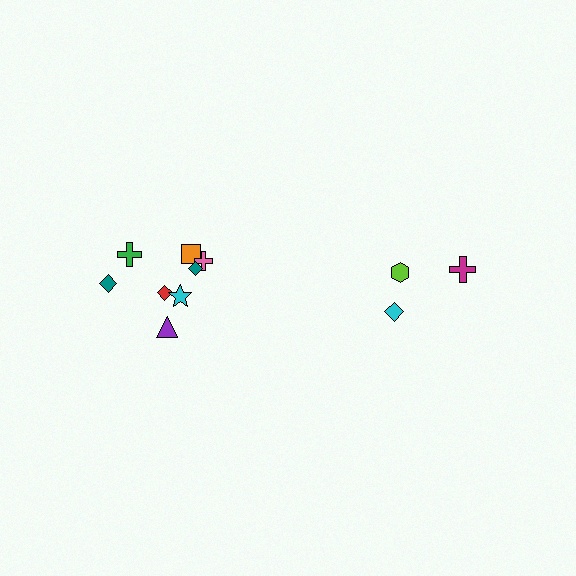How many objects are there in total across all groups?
There are 11 objects.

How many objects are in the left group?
There are 8 objects.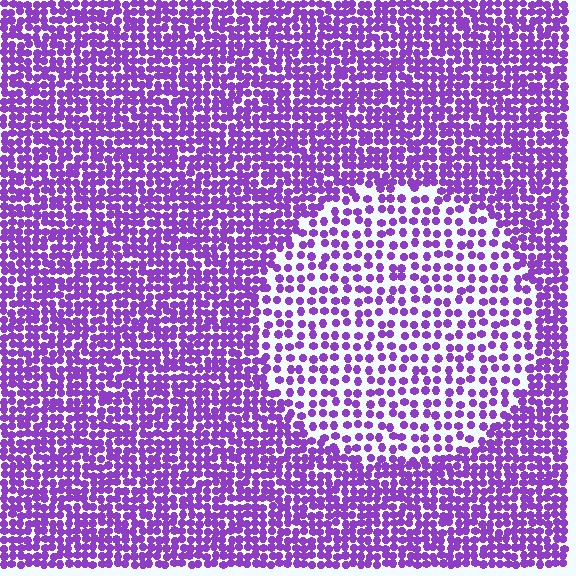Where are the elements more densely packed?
The elements are more densely packed outside the circle boundary.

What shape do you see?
I see a circle.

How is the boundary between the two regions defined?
The boundary is defined by a change in element density (approximately 2.0x ratio). All elements are the same color, size, and shape.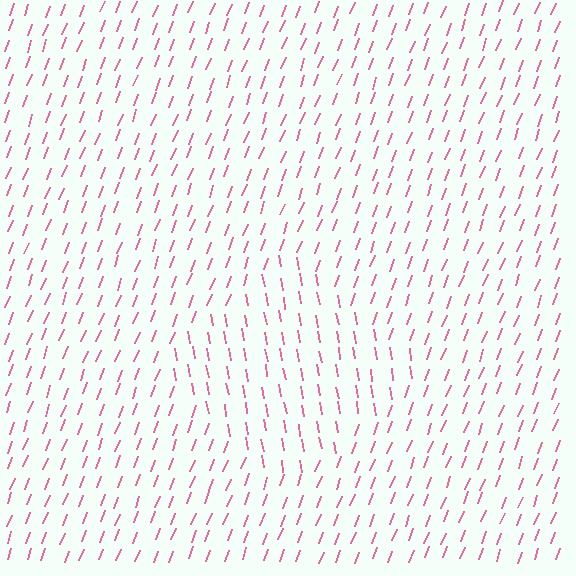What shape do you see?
I see a diamond.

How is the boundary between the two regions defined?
The boundary is defined purely by a change in line orientation (approximately 31 degrees difference). All lines are the same color and thickness.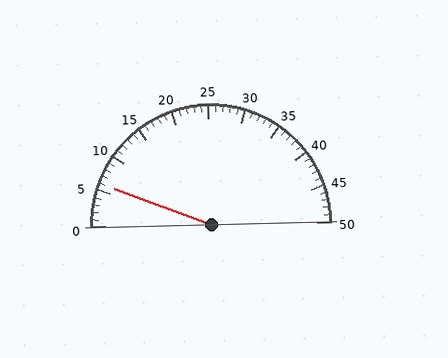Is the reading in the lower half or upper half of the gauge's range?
The reading is in the lower half of the range (0 to 50).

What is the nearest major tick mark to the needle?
The nearest major tick mark is 5.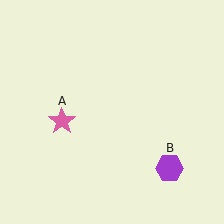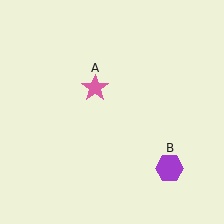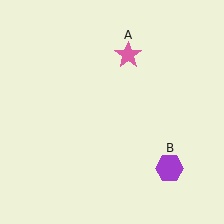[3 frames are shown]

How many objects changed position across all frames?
1 object changed position: pink star (object A).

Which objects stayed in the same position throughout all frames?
Purple hexagon (object B) remained stationary.